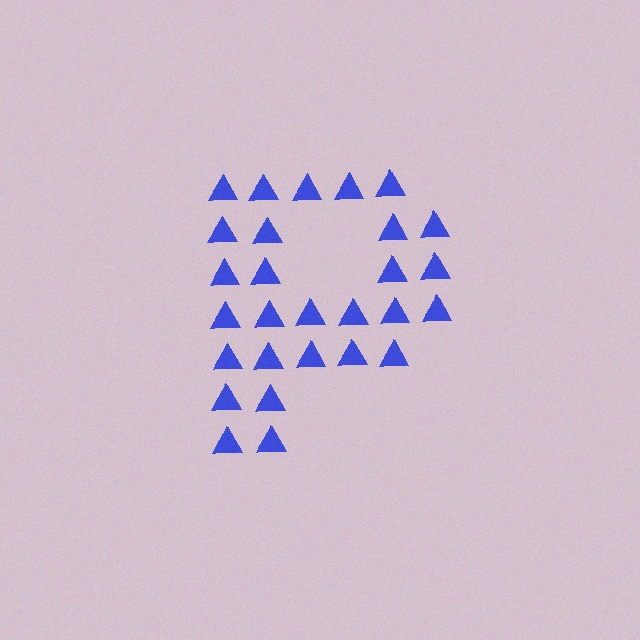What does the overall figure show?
The overall figure shows the letter P.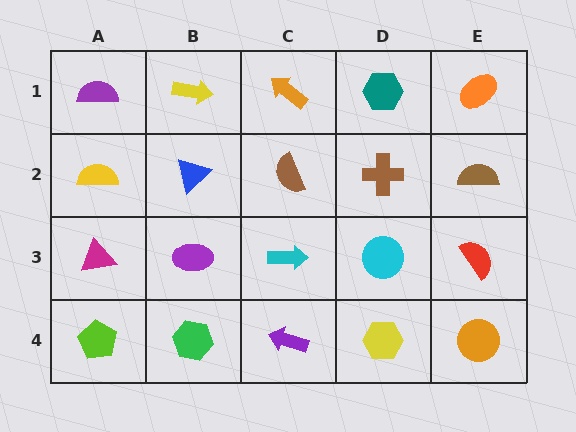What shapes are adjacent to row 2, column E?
An orange ellipse (row 1, column E), a red semicircle (row 3, column E), a brown cross (row 2, column D).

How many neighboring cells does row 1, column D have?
3.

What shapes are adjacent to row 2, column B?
A yellow arrow (row 1, column B), a purple ellipse (row 3, column B), a yellow semicircle (row 2, column A), a brown semicircle (row 2, column C).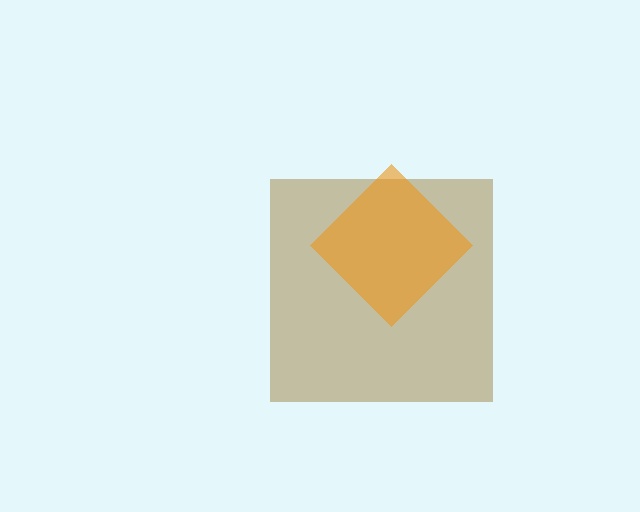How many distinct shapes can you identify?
There are 2 distinct shapes: a brown square, an orange diamond.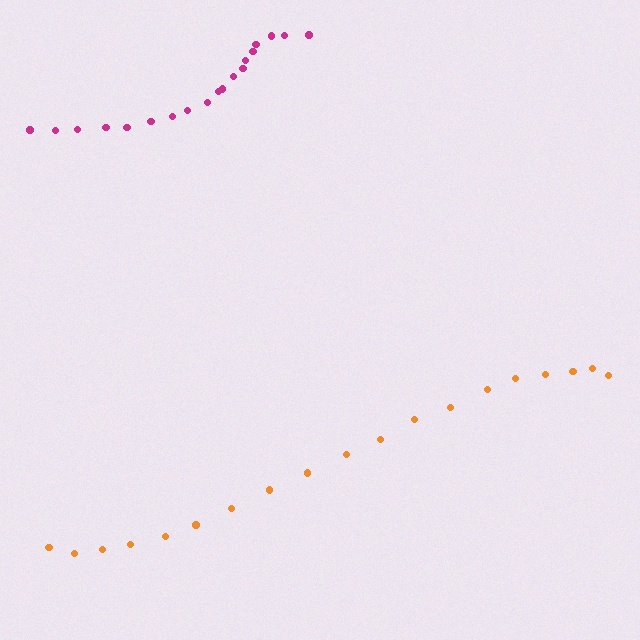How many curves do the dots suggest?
There are 2 distinct paths.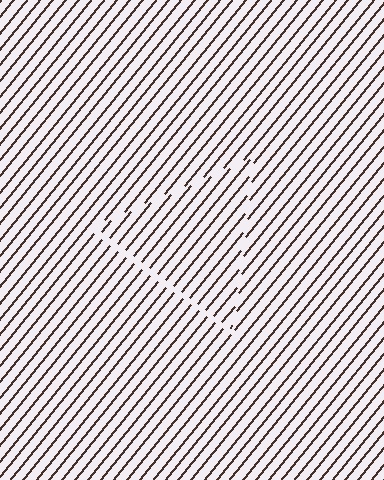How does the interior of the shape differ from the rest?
The interior of the shape contains the same grating, shifted by half a period — the contour is defined by the phase discontinuity where line-ends from the inner and outer gratings abut.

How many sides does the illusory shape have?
3 sides — the line-ends trace a triangle.